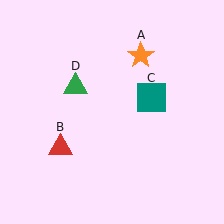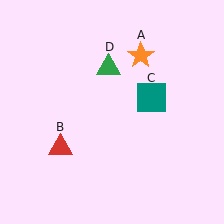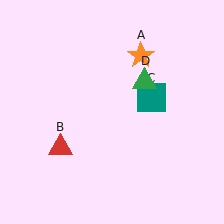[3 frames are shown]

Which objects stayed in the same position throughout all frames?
Orange star (object A) and red triangle (object B) and teal square (object C) remained stationary.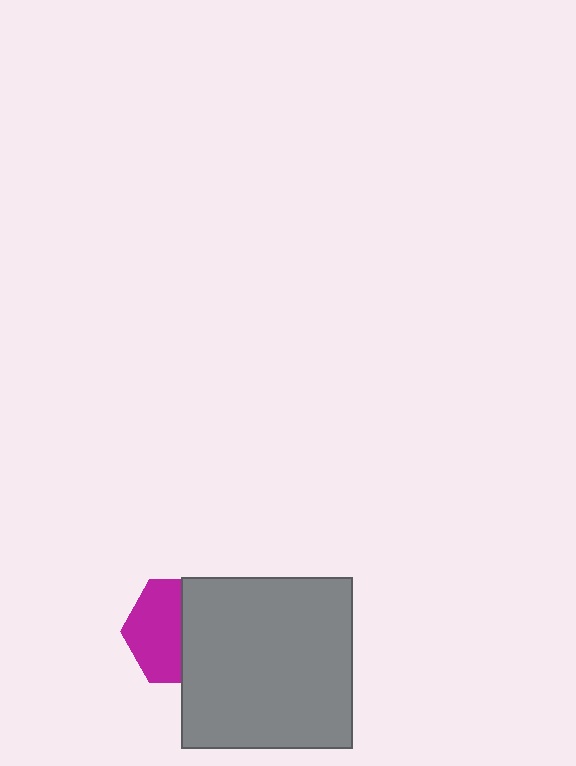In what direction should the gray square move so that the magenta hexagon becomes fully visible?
The gray square should move right. That is the shortest direction to clear the overlap and leave the magenta hexagon fully visible.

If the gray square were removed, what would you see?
You would see the complete magenta hexagon.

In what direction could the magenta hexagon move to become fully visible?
The magenta hexagon could move left. That would shift it out from behind the gray square entirely.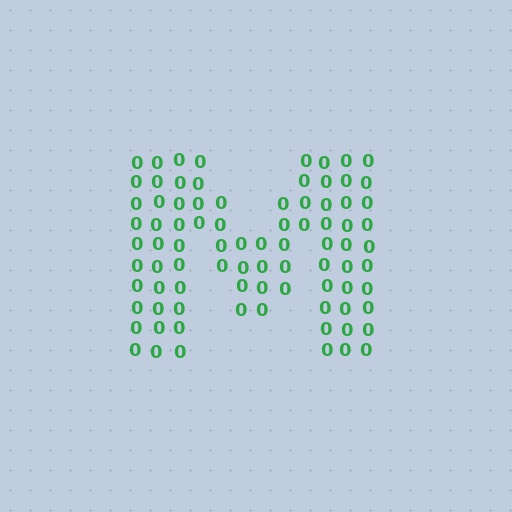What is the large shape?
The large shape is the letter M.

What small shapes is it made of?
It is made of small digit 0's.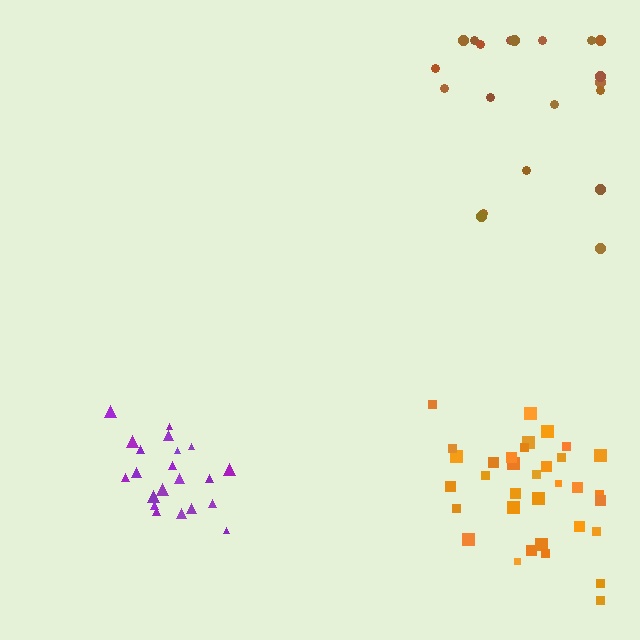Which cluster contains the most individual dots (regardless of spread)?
Orange (34).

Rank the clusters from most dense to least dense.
purple, orange, brown.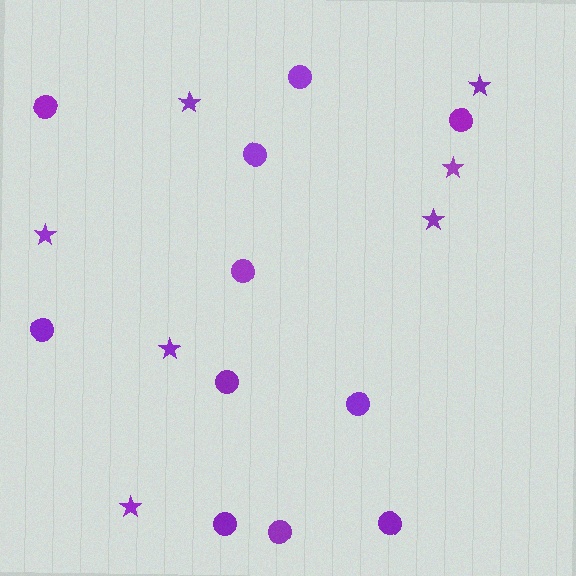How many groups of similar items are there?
There are 2 groups: one group of stars (7) and one group of circles (11).